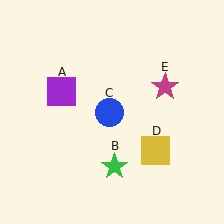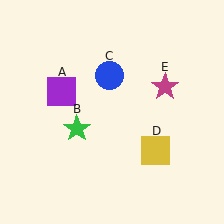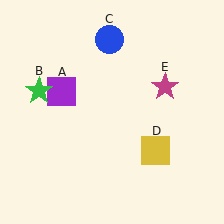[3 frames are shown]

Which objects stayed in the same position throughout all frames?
Purple square (object A) and yellow square (object D) and magenta star (object E) remained stationary.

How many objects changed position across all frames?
2 objects changed position: green star (object B), blue circle (object C).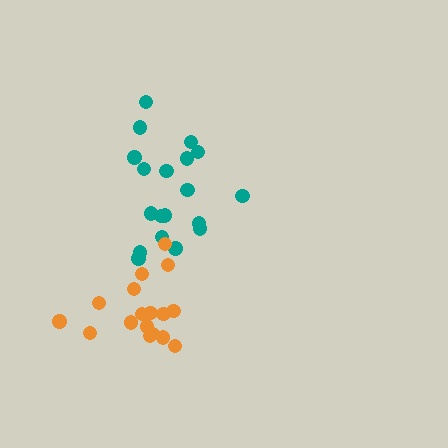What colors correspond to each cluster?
The clusters are colored: teal, orange.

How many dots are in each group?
Group 1: 19 dots, Group 2: 17 dots (36 total).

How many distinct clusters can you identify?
There are 2 distinct clusters.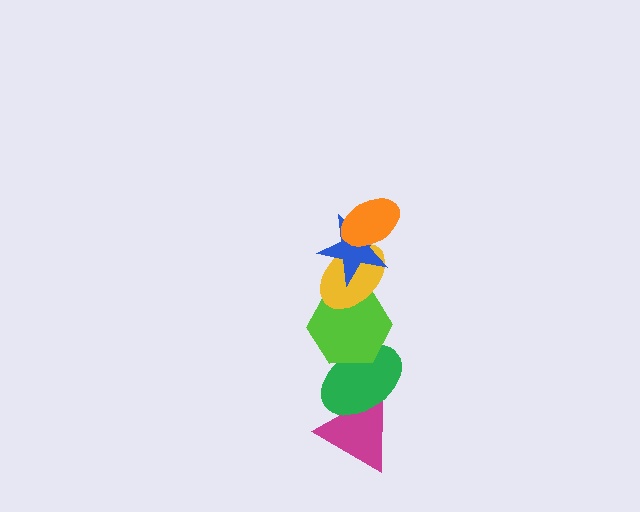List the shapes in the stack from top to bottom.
From top to bottom: the orange ellipse, the blue star, the yellow ellipse, the lime hexagon, the green ellipse, the magenta triangle.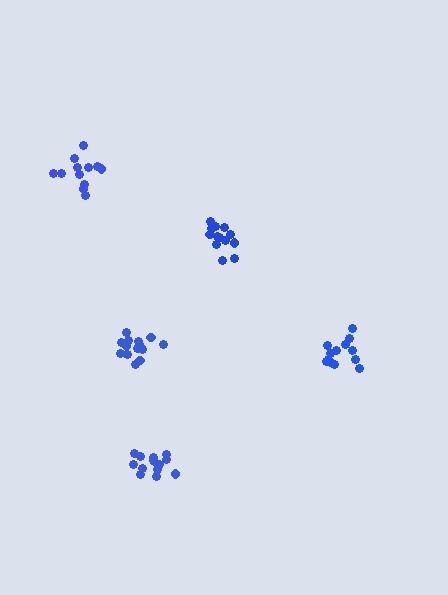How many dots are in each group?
Group 1: 12 dots, Group 2: 13 dots, Group 3: 14 dots, Group 4: 13 dots, Group 5: 14 dots (66 total).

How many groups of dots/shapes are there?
There are 5 groups.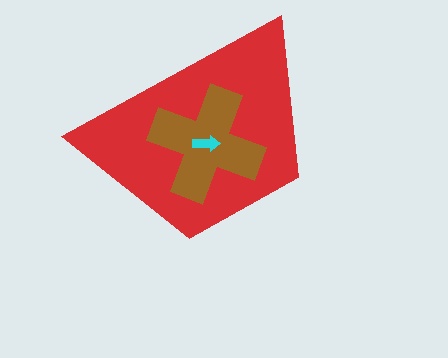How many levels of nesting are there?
3.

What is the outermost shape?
The red trapezoid.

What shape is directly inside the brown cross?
The cyan arrow.